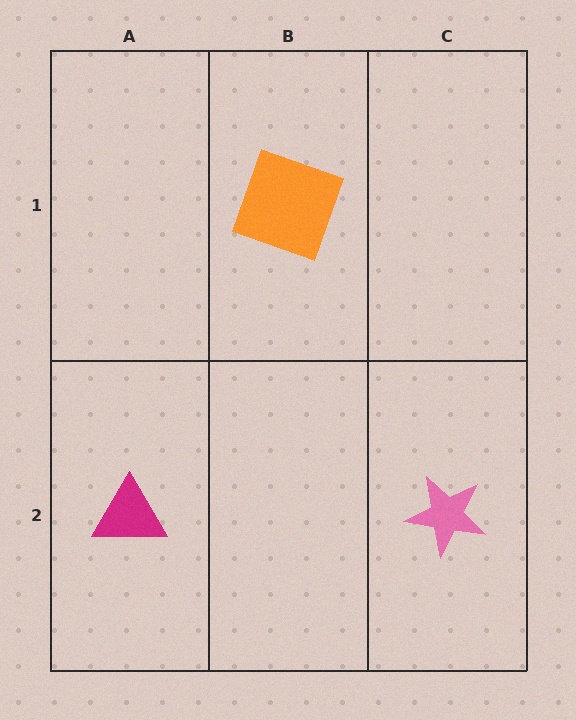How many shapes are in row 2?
2 shapes.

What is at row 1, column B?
An orange square.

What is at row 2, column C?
A pink star.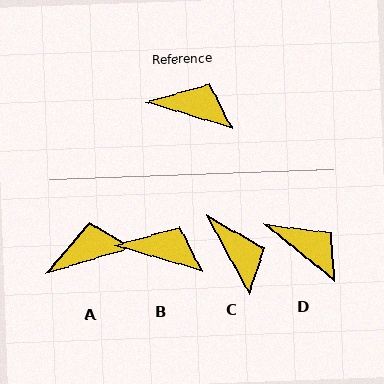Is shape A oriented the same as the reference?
No, it is off by about 33 degrees.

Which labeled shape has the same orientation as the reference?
B.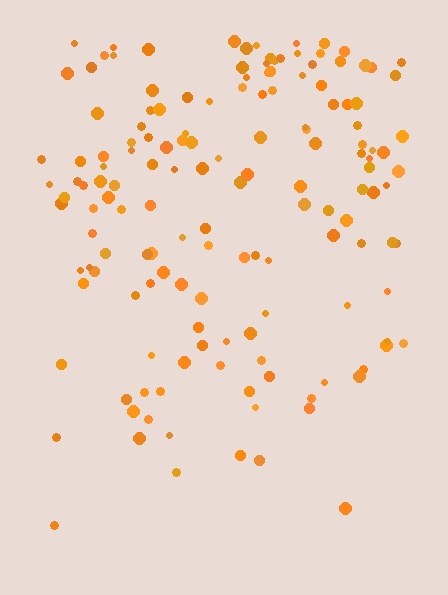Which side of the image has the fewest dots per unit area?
The bottom.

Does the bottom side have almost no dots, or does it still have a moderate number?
Still a moderate number, just noticeably fewer than the top.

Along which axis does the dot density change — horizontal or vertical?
Vertical.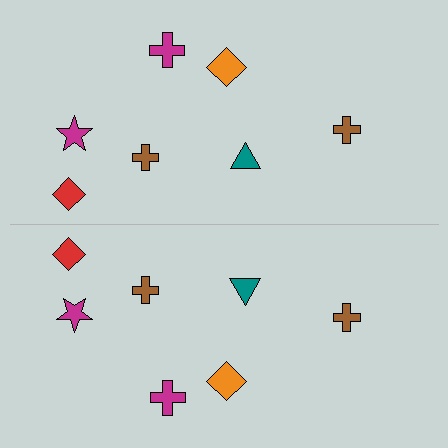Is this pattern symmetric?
Yes, this pattern has bilateral (reflection) symmetry.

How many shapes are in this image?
There are 14 shapes in this image.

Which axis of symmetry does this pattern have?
The pattern has a horizontal axis of symmetry running through the center of the image.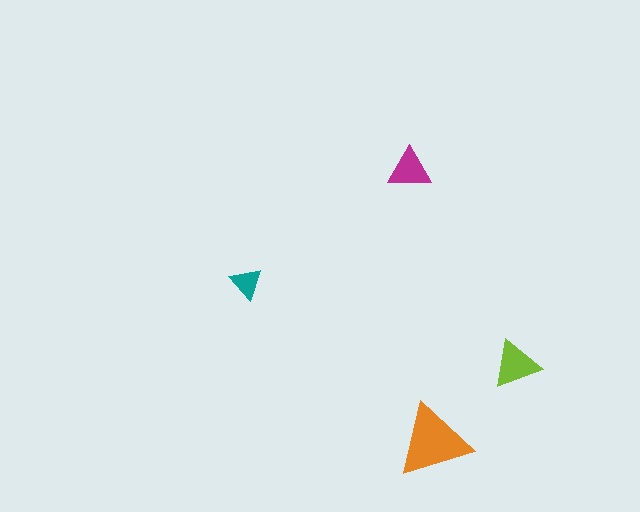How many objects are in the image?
There are 4 objects in the image.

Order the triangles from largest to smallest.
the orange one, the lime one, the magenta one, the teal one.